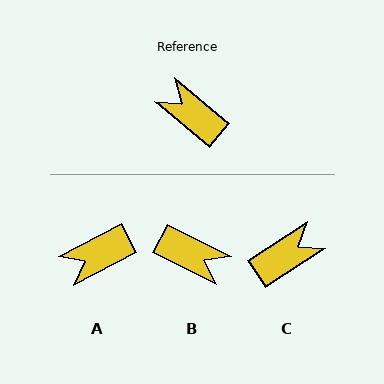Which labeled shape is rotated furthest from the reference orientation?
B, about 167 degrees away.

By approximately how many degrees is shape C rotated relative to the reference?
Approximately 107 degrees clockwise.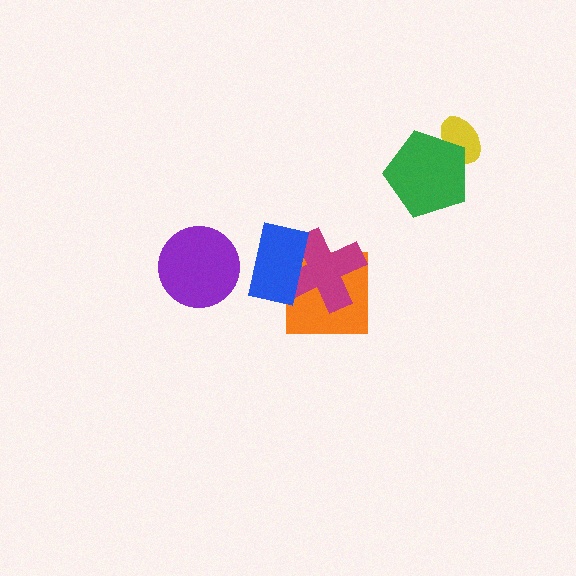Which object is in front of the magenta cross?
The blue rectangle is in front of the magenta cross.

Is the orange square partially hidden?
Yes, it is partially covered by another shape.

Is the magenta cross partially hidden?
Yes, it is partially covered by another shape.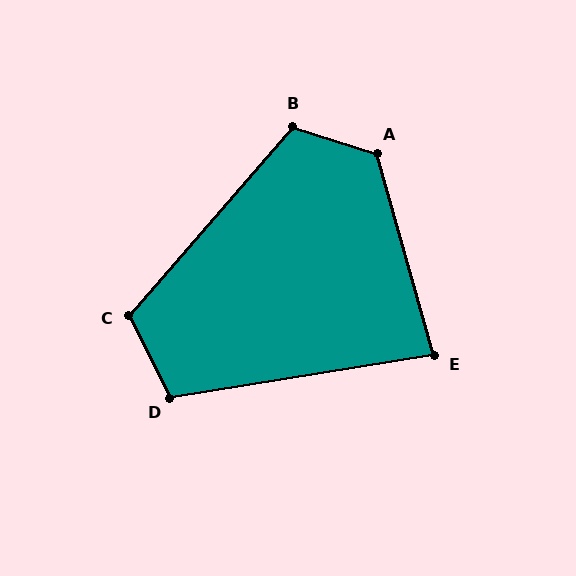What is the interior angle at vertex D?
Approximately 107 degrees (obtuse).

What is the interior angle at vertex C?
Approximately 113 degrees (obtuse).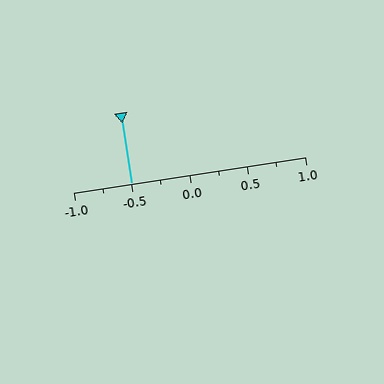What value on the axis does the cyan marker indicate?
The marker indicates approximately -0.5.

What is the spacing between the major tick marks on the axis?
The major ticks are spaced 0.5 apart.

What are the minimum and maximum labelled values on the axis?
The axis runs from -1.0 to 1.0.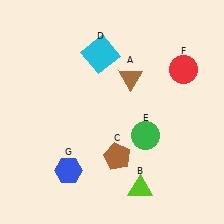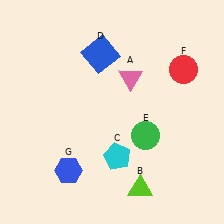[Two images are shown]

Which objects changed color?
A changed from brown to pink. C changed from brown to cyan. D changed from cyan to blue.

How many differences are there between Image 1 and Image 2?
There are 3 differences between the two images.